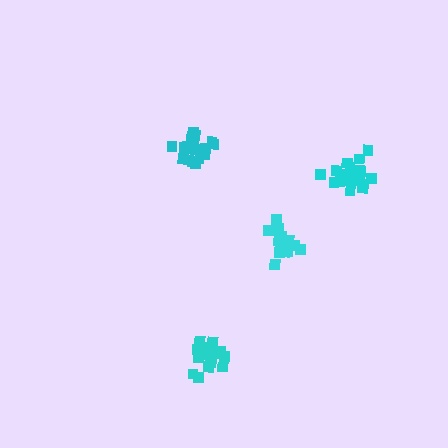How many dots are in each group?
Group 1: 21 dots, Group 2: 20 dots, Group 3: 17 dots, Group 4: 19 dots (77 total).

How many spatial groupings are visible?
There are 4 spatial groupings.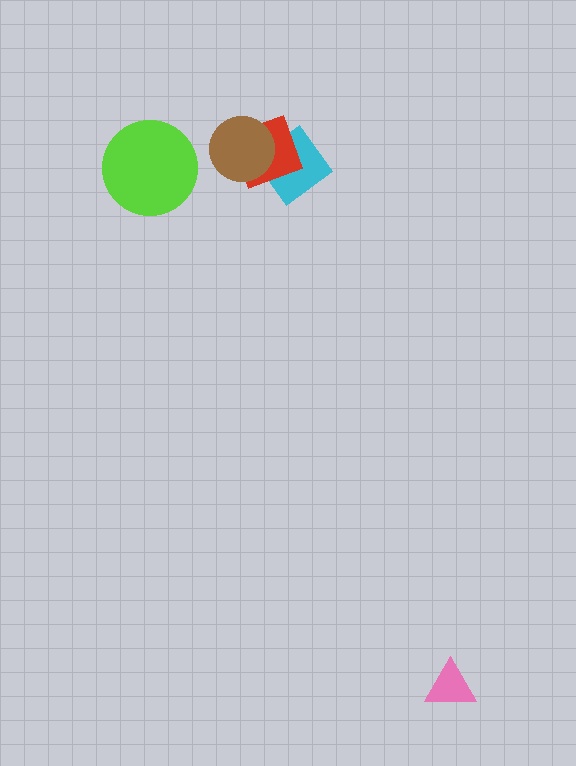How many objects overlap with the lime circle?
0 objects overlap with the lime circle.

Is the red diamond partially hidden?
Yes, it is partially covered by another shape.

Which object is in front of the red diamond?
The brown circle is in front of the red diamond.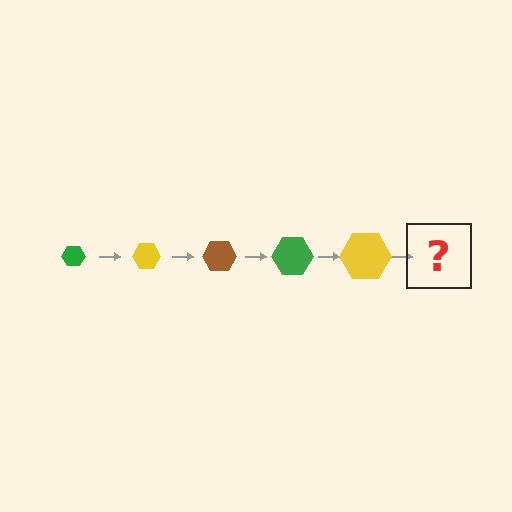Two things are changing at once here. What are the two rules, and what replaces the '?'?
The two rules are that the hexagon grows larger each step and the color cycles through green, yellow, and brown. The '?' should be a brown hexagon, larger than the previous one.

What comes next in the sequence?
The next element should be a brown hexagon, larger than the previous one.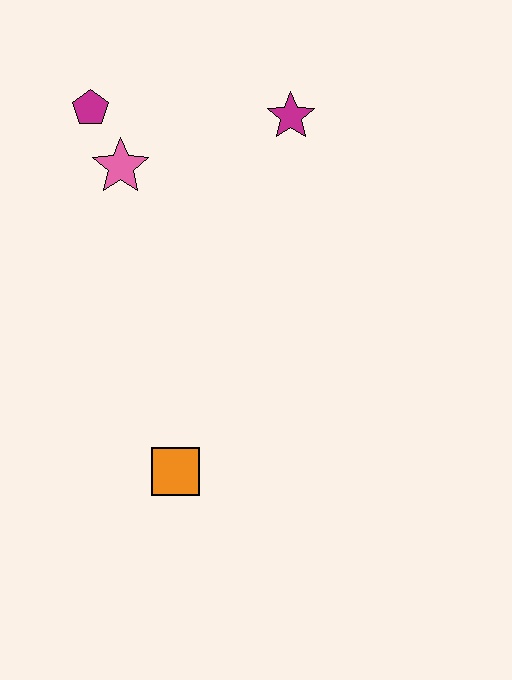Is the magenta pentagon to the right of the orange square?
No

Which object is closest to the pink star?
The magenta pentagon is closest to the pink star.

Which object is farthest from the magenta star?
The orange square is farthest from the magenta star.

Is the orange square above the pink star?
No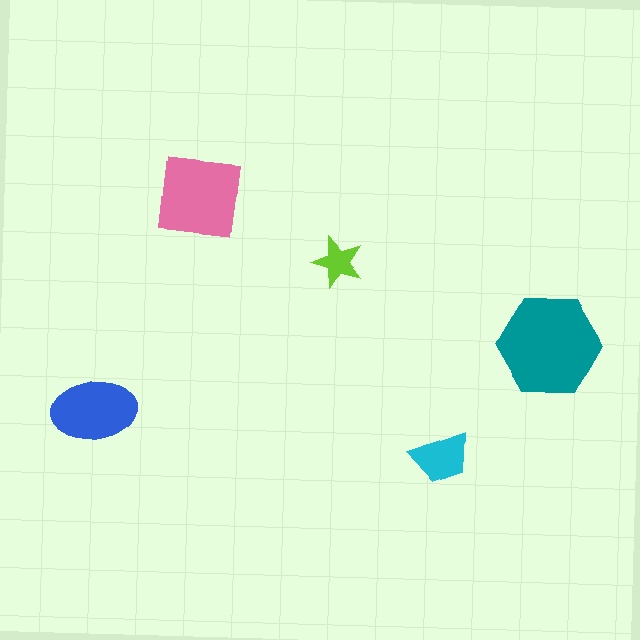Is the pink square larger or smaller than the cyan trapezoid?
Larger.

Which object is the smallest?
The lime star.